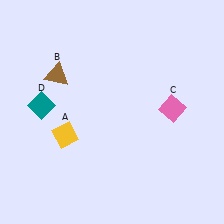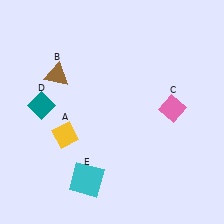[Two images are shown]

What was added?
A cyan square (E) was added in Image 2.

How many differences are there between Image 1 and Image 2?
There is 1 difference between the two images.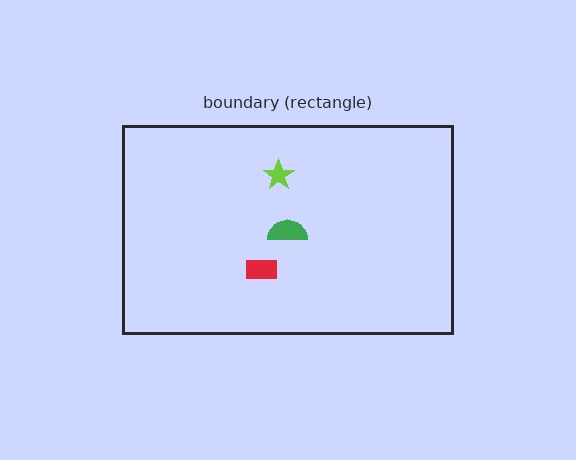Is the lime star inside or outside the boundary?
Inside.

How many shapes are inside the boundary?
3 inside, 0 outside.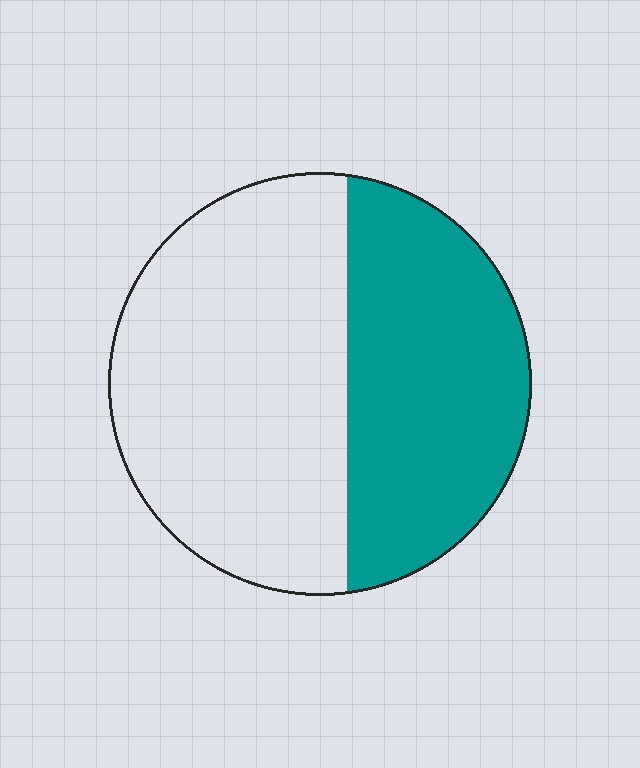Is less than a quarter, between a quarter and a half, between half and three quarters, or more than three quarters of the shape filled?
Between a quarter and a half.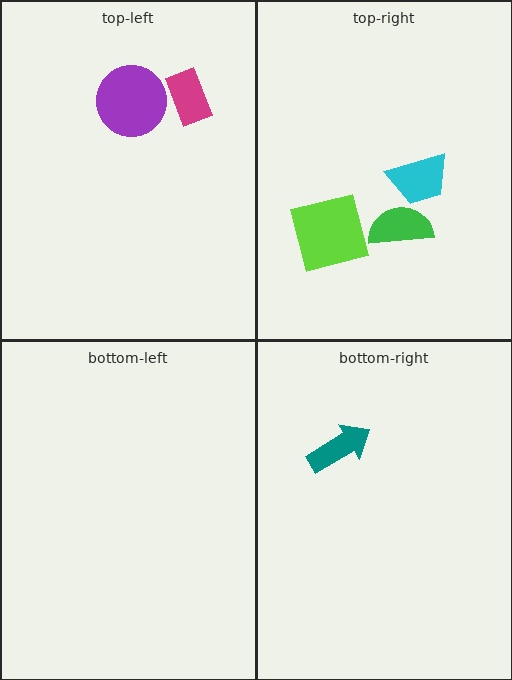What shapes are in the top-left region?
The purple circle, the magenta rectangle.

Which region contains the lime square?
The top-right region.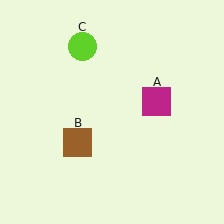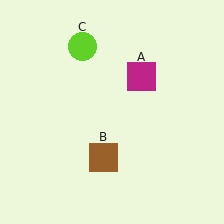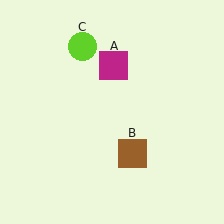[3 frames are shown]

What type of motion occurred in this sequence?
The magenta square (object A), brown square (object B) rotated counterclockwise around the center of the scene.